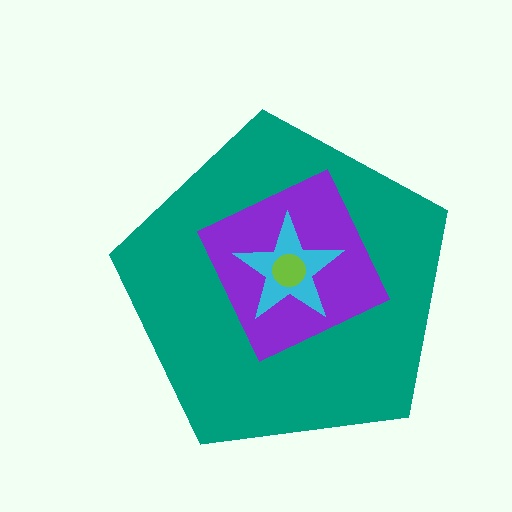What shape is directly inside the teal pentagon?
The purple diamond.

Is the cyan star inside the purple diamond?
Yes.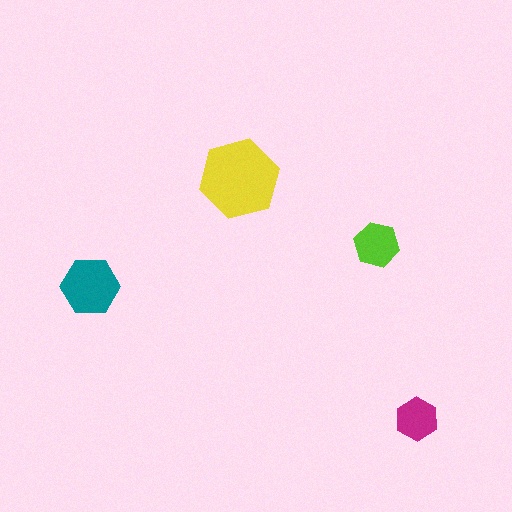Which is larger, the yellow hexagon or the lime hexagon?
The yellow one.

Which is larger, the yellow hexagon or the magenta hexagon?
The yellow one.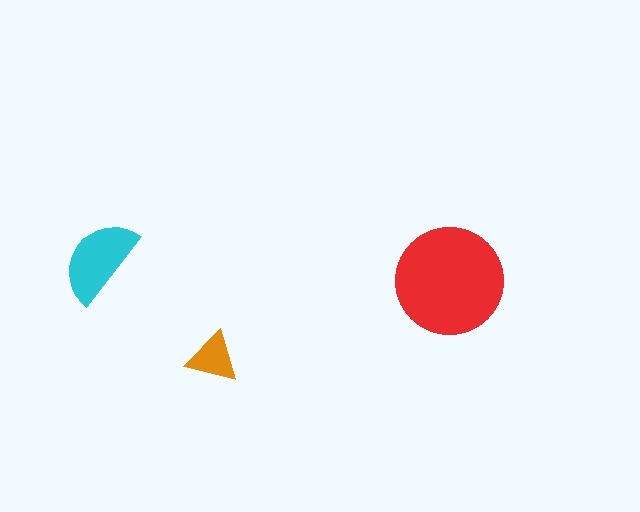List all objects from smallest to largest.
The orange triangle, the cyan semicircle, the red circle.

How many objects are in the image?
There are 3 objects in the image.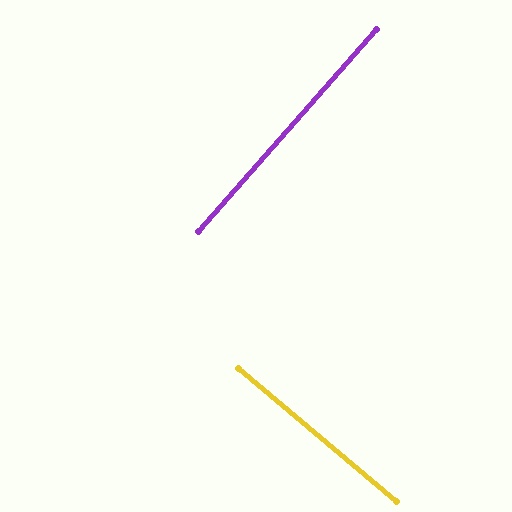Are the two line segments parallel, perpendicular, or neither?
Perpendicular — they meet at approximately 89°.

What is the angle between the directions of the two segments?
Approximately 89 degrees.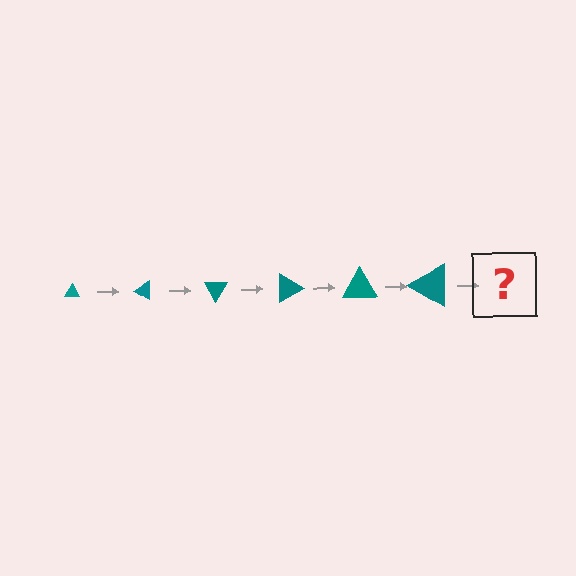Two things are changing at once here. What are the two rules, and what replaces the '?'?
The two rules are that the triangle grows larger each step and it rotates 30 degrees each step. The '?' should be a triangle, larger than the previous one and rotated 180 degrees from the start.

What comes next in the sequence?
The next element should be a triangle, larger than the previous one and rotated 180 degrees from the start.